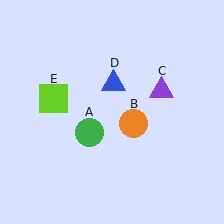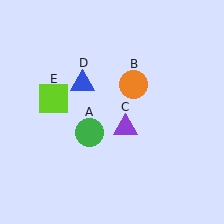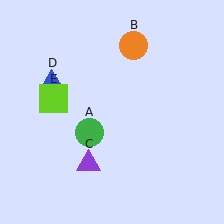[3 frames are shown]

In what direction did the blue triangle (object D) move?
The blue triangle (object D) moved left.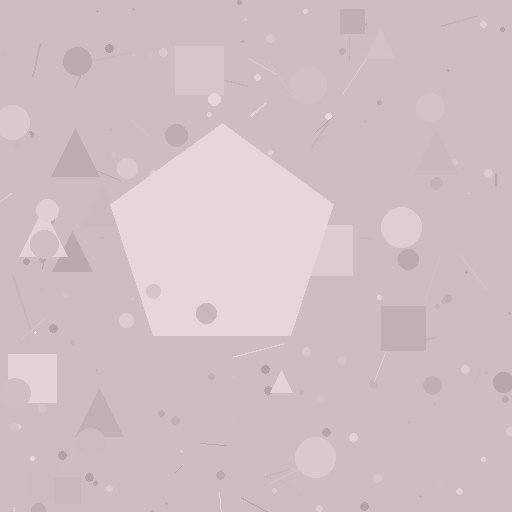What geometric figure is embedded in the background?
A pentagon is embedded in the background.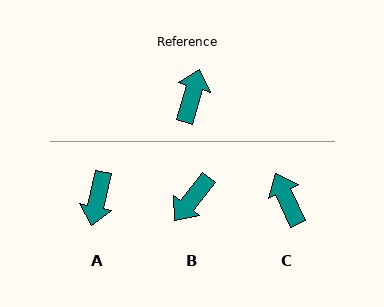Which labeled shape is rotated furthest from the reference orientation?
A, about 176 degrees away.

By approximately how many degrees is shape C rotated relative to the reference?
Approximately 41 degrees counter-clockwise.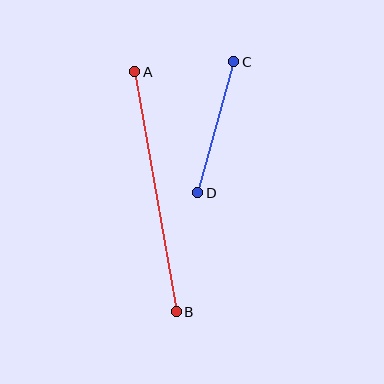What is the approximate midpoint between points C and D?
The midpoint is at approximately (216, 127) pixels.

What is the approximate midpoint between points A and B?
The midpoint is at approximately (155, 192) pixels.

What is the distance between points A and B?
The distance is approximately 244 pixels.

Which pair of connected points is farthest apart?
Points A and B are farthest apart.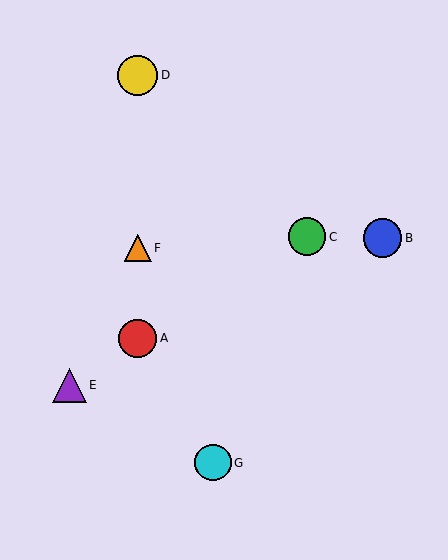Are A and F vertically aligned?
Yes, both are at x≈138.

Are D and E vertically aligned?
No, D is at x≈138 and E is at x≈69.